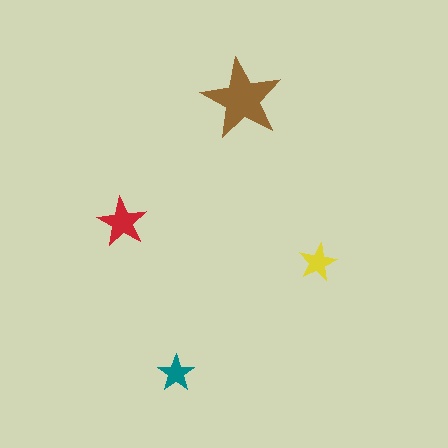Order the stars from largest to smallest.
the brown one, the red one, the yellow one, the teal one.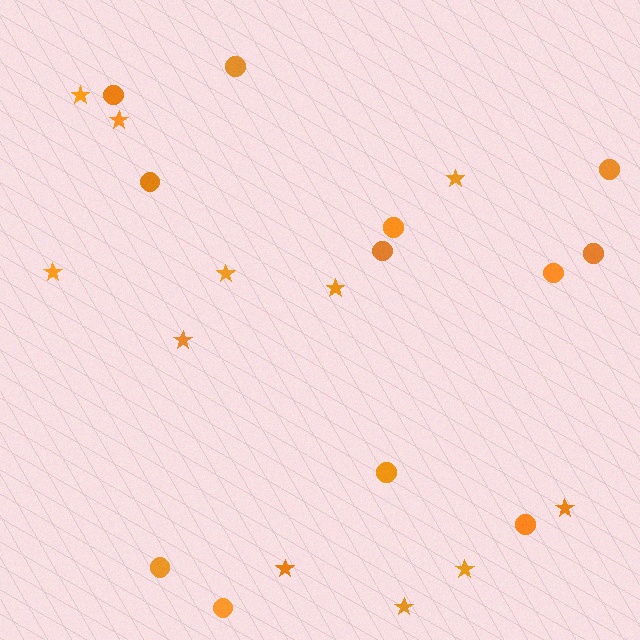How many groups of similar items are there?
There are 2 groups: one group of circles (12) and one group of stars (11).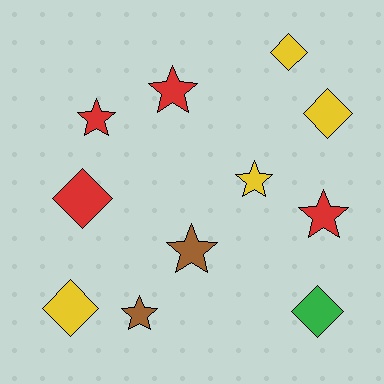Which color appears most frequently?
Yellow, with 4 objects.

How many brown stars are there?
There are 2 brown stars.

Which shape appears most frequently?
Star, with 6 objects.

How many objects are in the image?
There are 11 objects.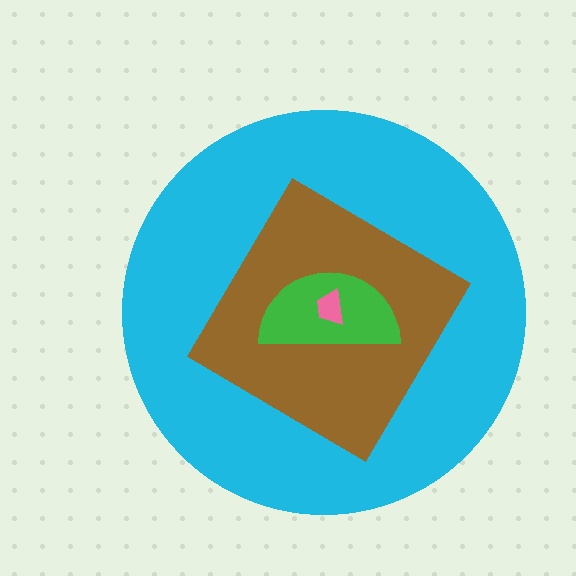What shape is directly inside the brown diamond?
The green semicircle.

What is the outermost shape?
The cyan circle.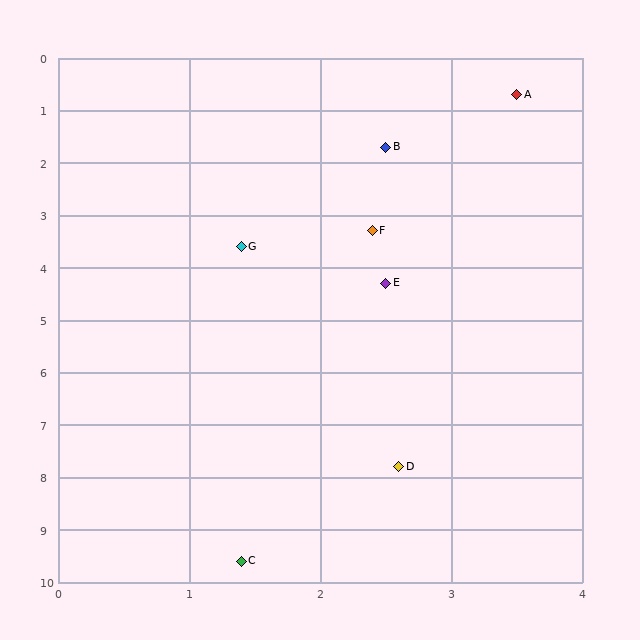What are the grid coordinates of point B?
Point B is at approximately (2.5, 1.7).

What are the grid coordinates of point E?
Point E is at approximately (2.5, 4.3).